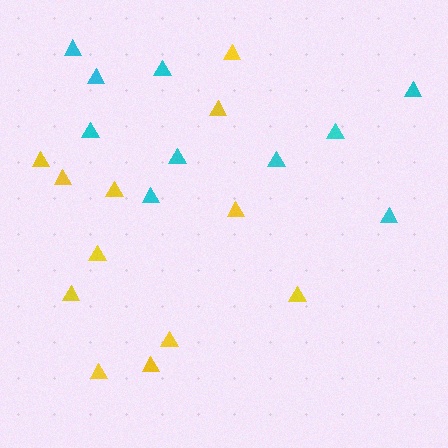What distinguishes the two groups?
There are 2 groups: one group of yellow triangles (12) and one group of cyan triangles (10).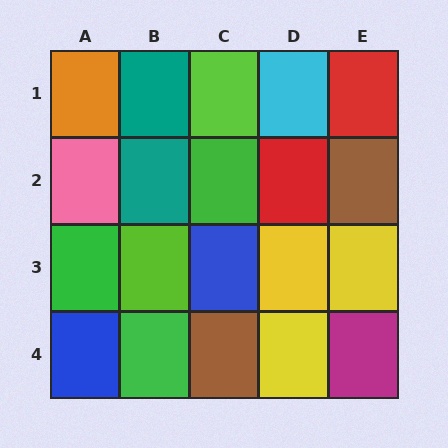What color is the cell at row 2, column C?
Green.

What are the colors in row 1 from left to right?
Orange, teal, lime, cyan, red.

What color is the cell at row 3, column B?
Lime.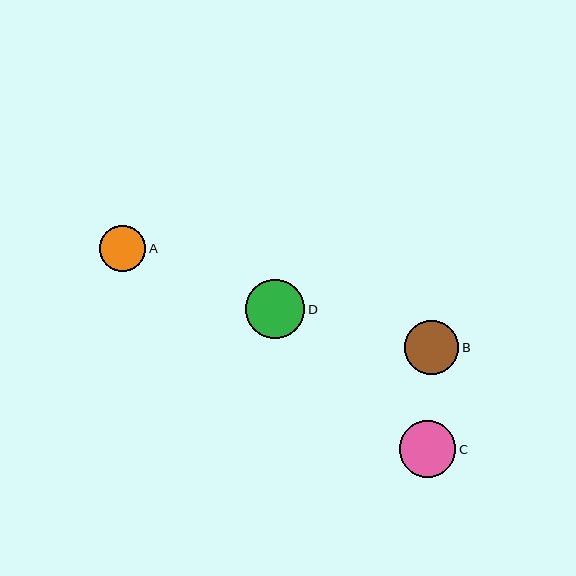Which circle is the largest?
Circle D is the largest with a size of approximately 59 pixels.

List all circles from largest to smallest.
From largest to smallest: D, C, B, A.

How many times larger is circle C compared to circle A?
Circle C is approximately 1.2 times the size of circle A.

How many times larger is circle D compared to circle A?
Circle D is approximately 1.3 times the size of circle A.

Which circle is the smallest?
Circle A is the smallest with a size of approximately 46 pixels.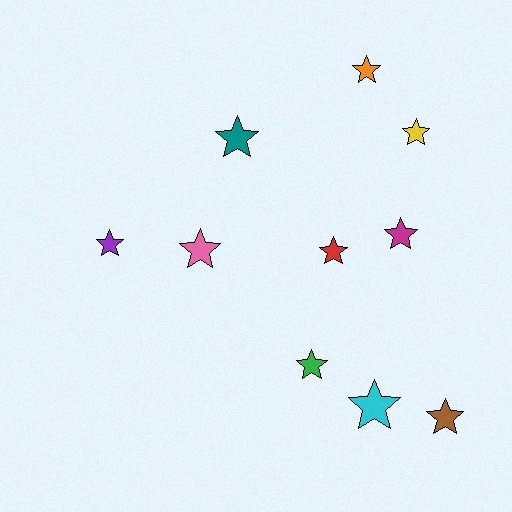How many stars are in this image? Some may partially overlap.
There are 10 stars.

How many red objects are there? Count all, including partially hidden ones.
There is 1 red object.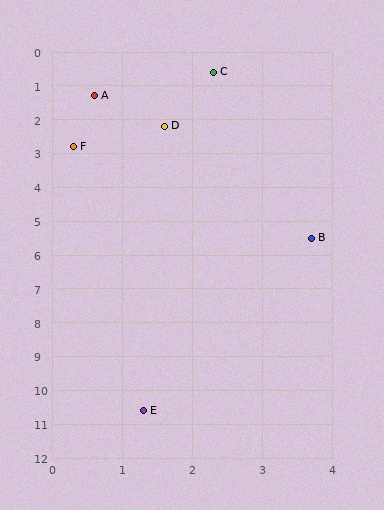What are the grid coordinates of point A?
Point A is at approximately (0.6, 1.3).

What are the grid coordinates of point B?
Point B is at approximately (3.7, 5.5).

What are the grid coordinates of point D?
Point D is at approximately (1.6, 2.2).